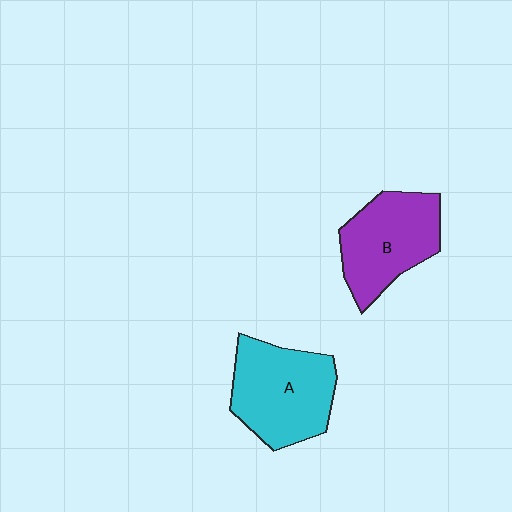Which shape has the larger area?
Shape A (cyan).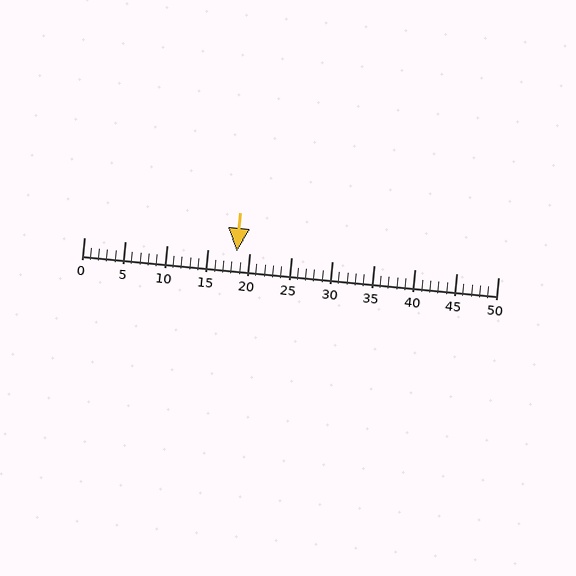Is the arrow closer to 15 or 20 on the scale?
The arrow is closer to 20.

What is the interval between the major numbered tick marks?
The major tick marks are spaced 5 units apart.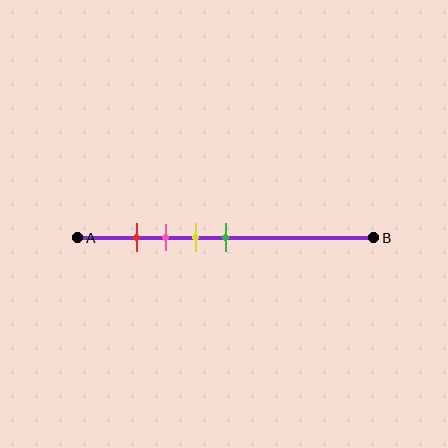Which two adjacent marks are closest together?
The red and pink marks are the closest adjacent pair.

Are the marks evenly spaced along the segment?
Yes, the marks are approximately evenly spaced.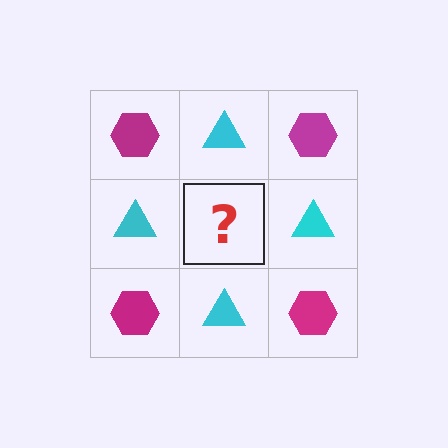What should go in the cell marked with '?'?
The missing cell should contain a magenta hexagon.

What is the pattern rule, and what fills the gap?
The rule is that it alternates magenta hexagon and cyan triangle in a checkerboard pattern. The gap should be filled with a magenta hexagon.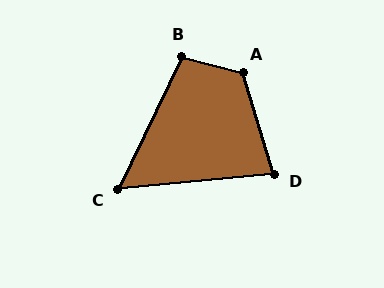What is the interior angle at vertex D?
Approximately 78 degrees (acute).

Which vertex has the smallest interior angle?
C, at approximately 59 degrees.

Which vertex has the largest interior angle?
A, at approximately 121 degrees.